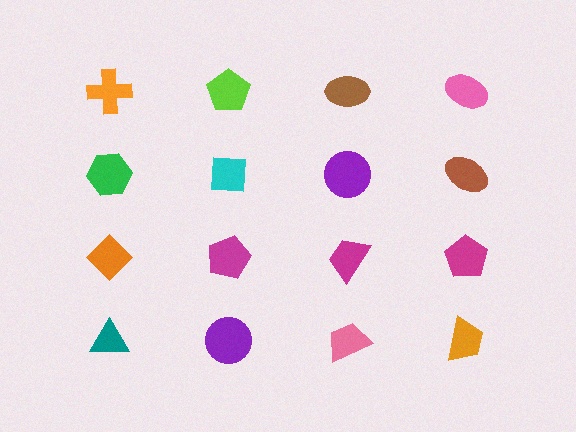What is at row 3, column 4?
A magenta pentagon.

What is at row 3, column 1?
An orange diamond.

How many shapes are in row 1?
4 shapes.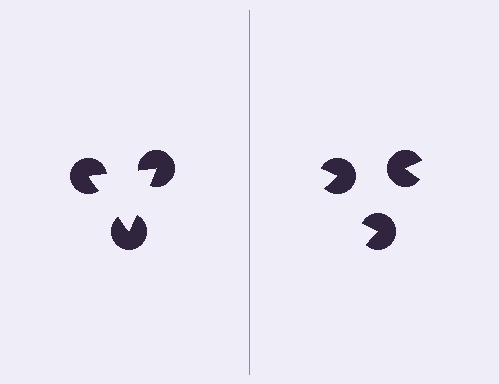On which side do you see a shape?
An illusory triangle appears on the left side. On the right side the wedge cuts are rotated, so no coherent shape forms.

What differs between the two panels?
The pac-man discs are positioned identically on both sides; only the wedge orientations differ. On the left they align to a triangle; on the right they are misaligned.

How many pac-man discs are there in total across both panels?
6 — 3 on each side.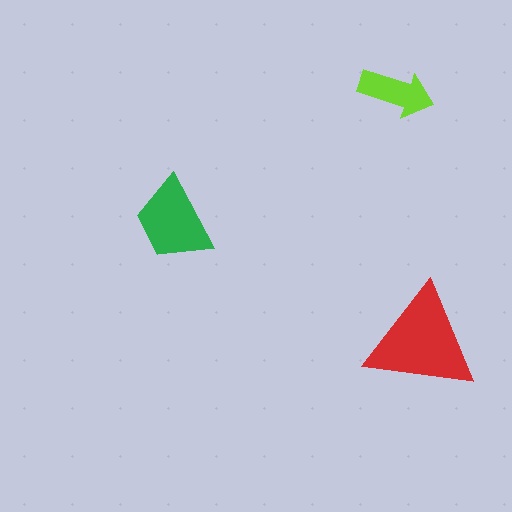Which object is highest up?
The lime arrow is topmost.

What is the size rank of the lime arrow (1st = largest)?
3rd.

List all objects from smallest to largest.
The lime arrow, the green trapezoid, the red triangle.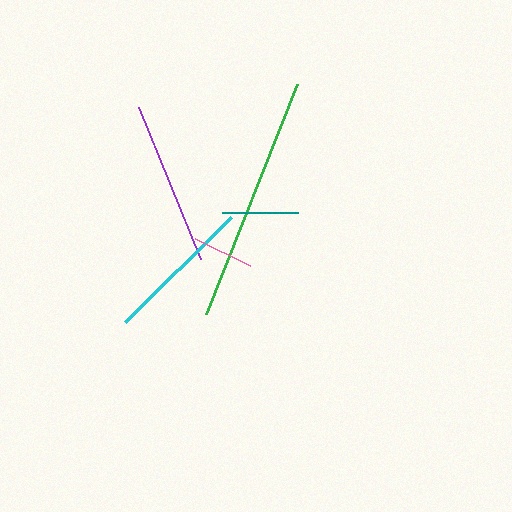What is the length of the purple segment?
The purple segment is approximately 165 pixels long.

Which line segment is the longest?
The green line is the longest at approximately 247 pixels.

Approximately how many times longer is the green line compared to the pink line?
The green line is approximately 4.1 times the length of the pink line.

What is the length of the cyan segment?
The cyan segment is approximately 149 pixels long.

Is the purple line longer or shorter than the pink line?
The purple line is longer than the pink line.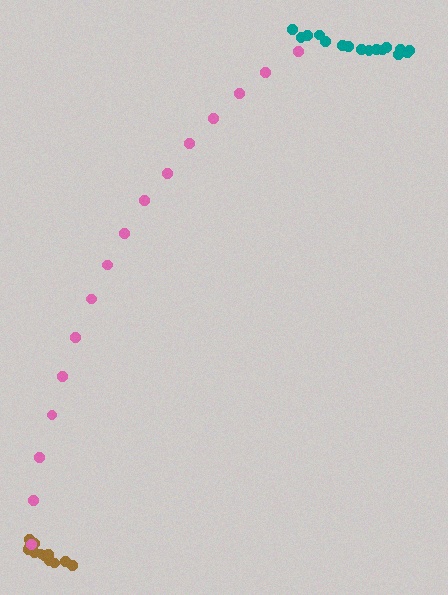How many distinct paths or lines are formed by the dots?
There are 3 distinct paths.